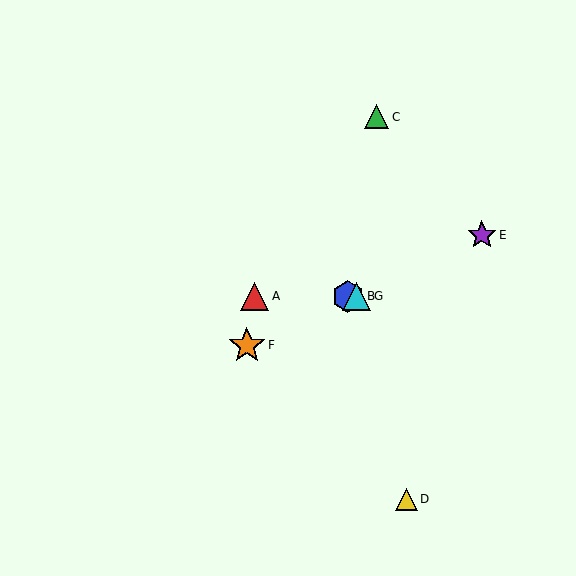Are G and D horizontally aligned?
No, G is at y≈296 and D is at y≈499.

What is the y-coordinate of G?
Object G is at y≈296.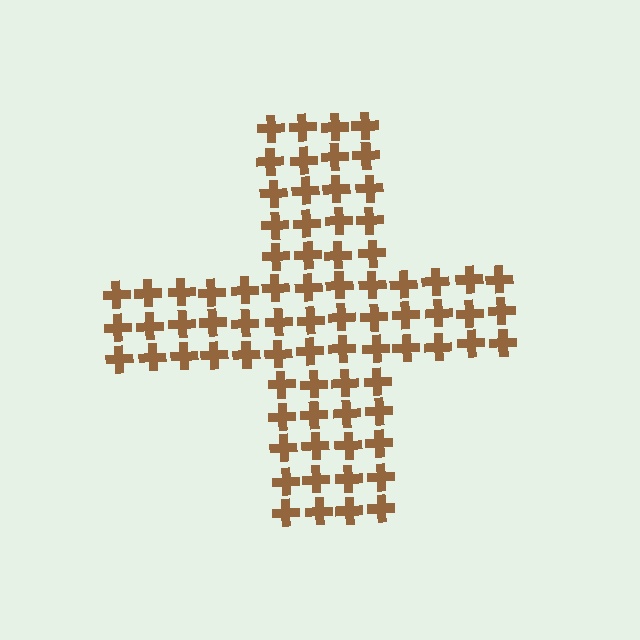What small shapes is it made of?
It is made of small crosses.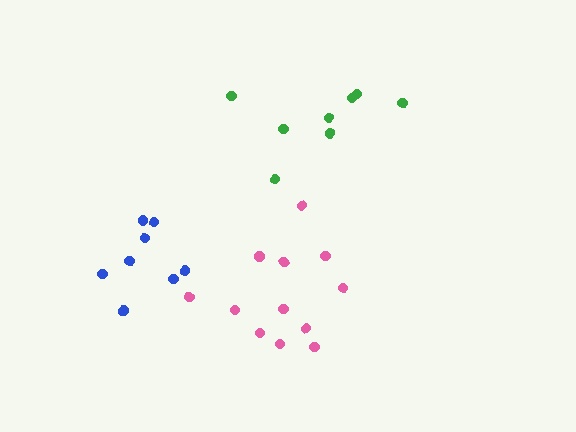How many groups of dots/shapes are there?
There are 3 groups.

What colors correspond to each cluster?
The clusters are colored: green, pink, blue.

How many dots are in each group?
Group 1: 8 dots, Group 2: 12 dots, Group 3: 8 dots (28 total).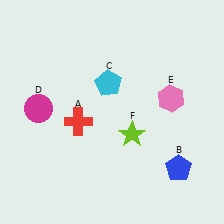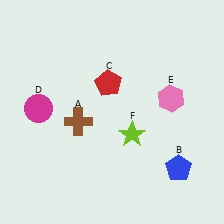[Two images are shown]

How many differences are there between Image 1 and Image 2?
There are 2 differences between the two images.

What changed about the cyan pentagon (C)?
In Image 1, C is cyan. In Image 2, it changed to red.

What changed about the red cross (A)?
In Image 1, A is red. In Image 2, it changed to brown.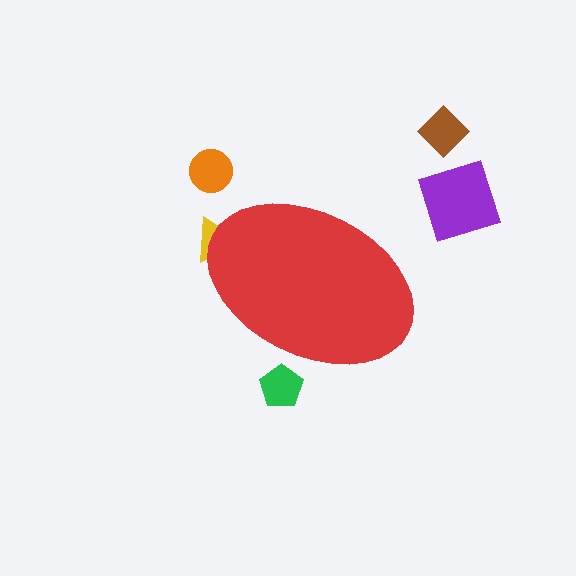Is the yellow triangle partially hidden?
Yes, the yellow triangle is partially hidden behind the red ellipse.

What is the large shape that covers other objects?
A red ellipse.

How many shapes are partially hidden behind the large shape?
2 shapes are partially hidden.